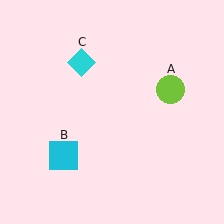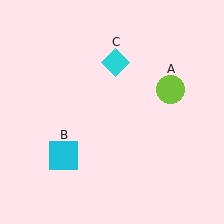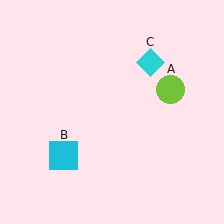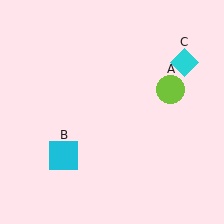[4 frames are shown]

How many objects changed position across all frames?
1 object changed position: cyan diamond (object C).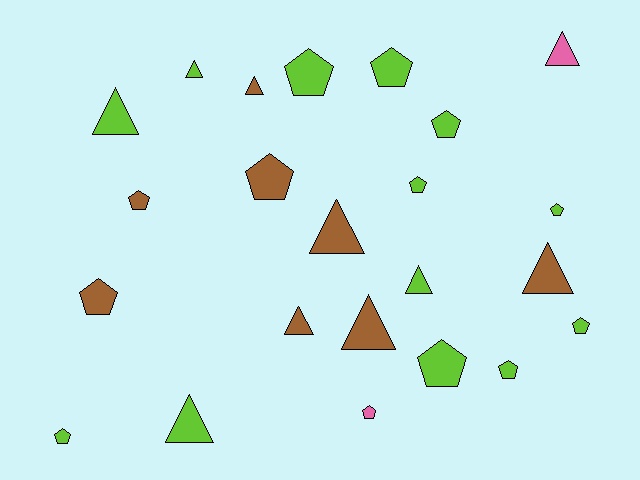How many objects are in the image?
There are 23 objects.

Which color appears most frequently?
Lime, with 13 objects.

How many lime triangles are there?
There are 4 lime triangles.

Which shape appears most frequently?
Pentagon, with 13 objects.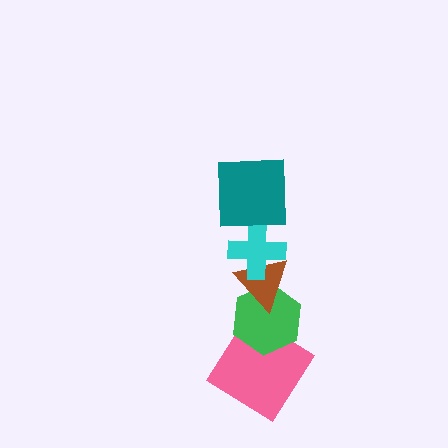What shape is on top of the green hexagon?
The brown triangle is on top of the green hexagon.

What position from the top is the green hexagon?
The green hexagon is 4th from the top.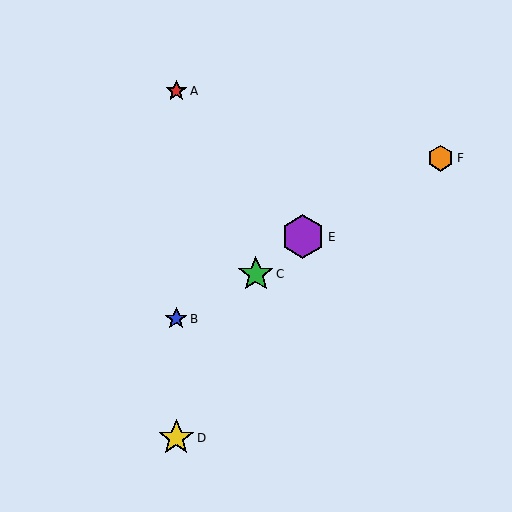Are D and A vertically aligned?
Yes, both are at x≈176.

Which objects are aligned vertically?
Objects A, B, D are aligned vertically.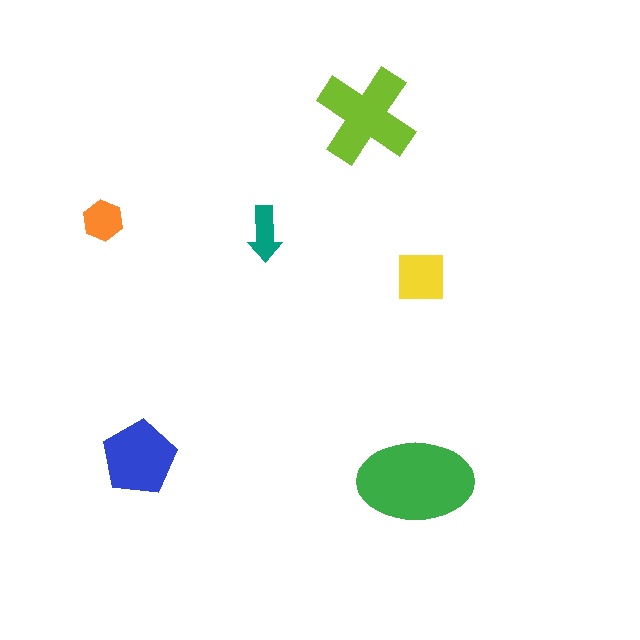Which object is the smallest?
The teal arrow.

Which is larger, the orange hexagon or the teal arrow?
The orange hexagon.